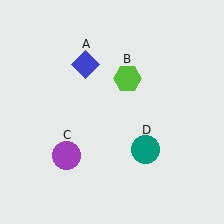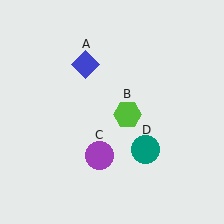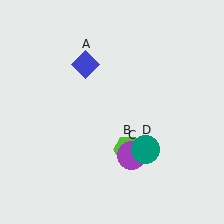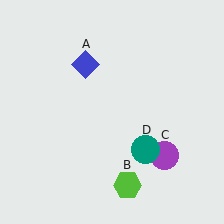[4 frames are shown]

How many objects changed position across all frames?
2 objects changed position: lime hexagon (object B), purple circle (object C).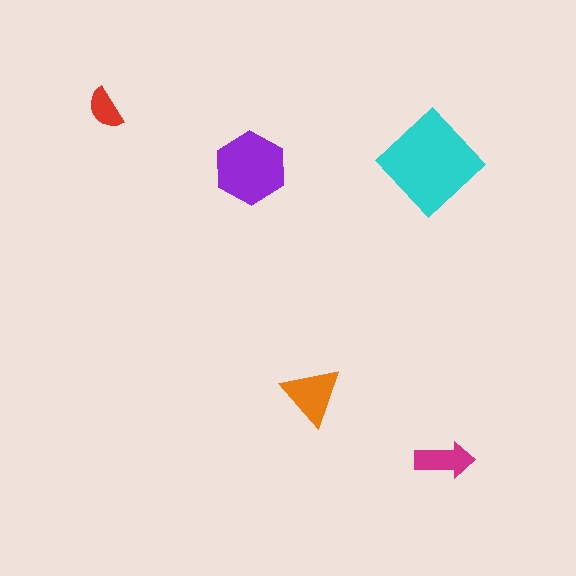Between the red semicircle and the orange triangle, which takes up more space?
The orange triangle.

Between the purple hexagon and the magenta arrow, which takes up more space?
The purple hexagon.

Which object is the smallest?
The red semicircle.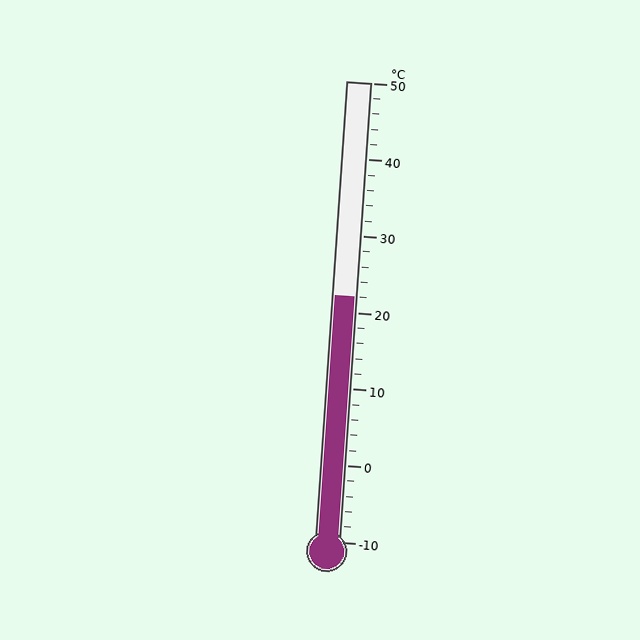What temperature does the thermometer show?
The thermometer shows approximately 22°C.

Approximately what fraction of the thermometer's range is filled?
The thermometer is filled to approximately 55% of its range.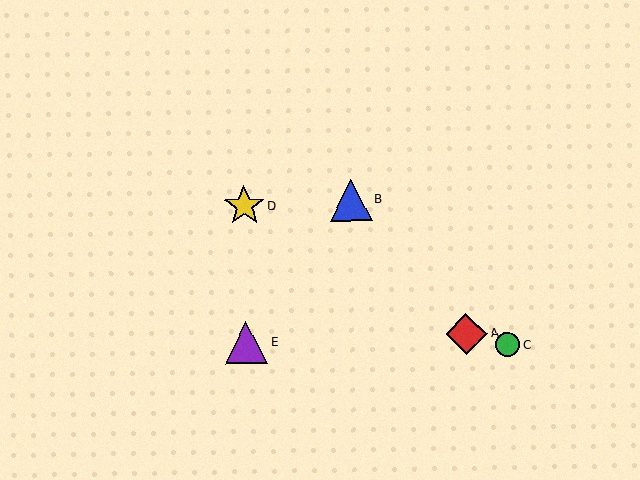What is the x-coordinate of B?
Object B is at x≈351.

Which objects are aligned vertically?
Objects D, E are aligned vertically.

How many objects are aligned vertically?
2 objects (D, E) are aligned vertically.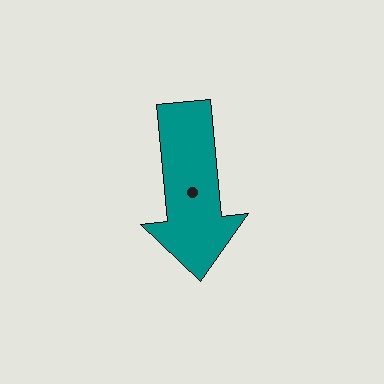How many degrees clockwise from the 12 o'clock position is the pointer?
Approximately 174 degrees.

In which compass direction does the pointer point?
South.